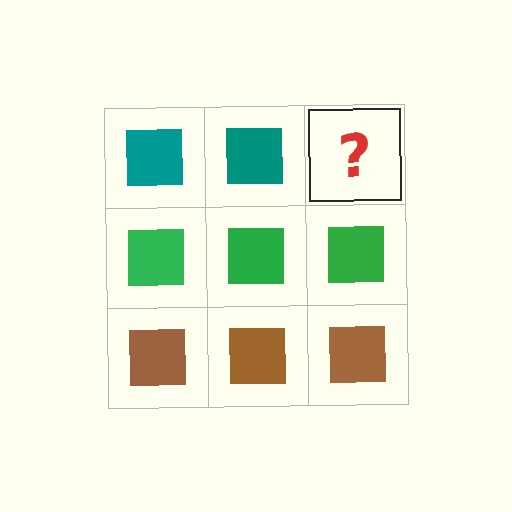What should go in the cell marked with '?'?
The missing cell should contain a teal square.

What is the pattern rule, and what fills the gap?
The rule is that each row has a consistent color. The gap should be filled with a teal square.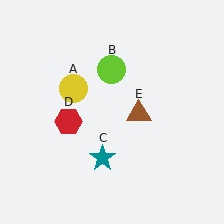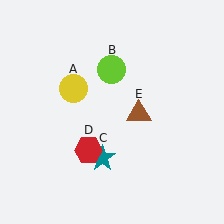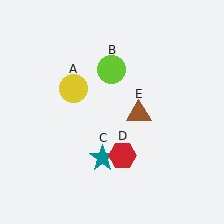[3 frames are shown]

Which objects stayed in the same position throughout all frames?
Yellow circle (object A) and lime circle (object B) and teal star (object C) and brown triangle (object E) remained stationary.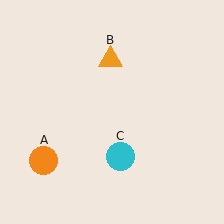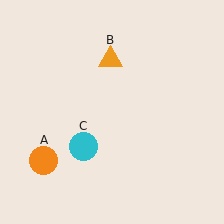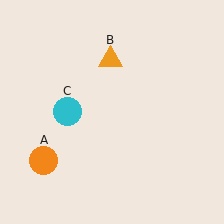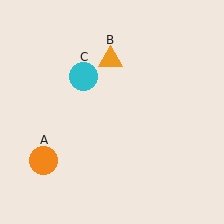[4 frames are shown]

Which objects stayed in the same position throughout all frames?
Orange circle (object A) and orange triangle (object B) remained stationary.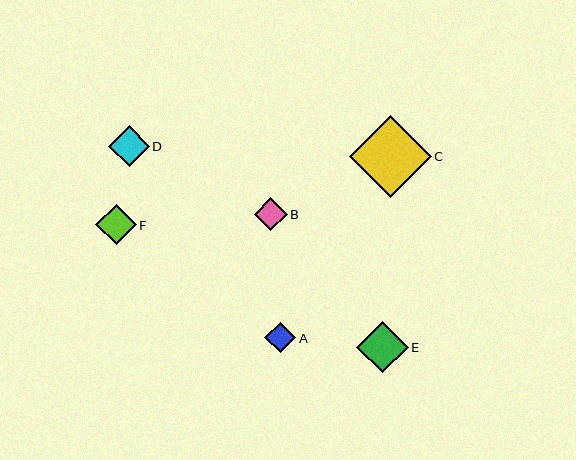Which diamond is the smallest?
Diamond A is the smallest with a size of approximately 31 pixels.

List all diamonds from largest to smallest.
From largest to smallest: C, E, D, F, B, A.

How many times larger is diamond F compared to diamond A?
Diamond F is approximately 1.3 times the size of diamond A.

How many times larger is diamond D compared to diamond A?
Diamond D is approximately 1.3 times the size of diamond A.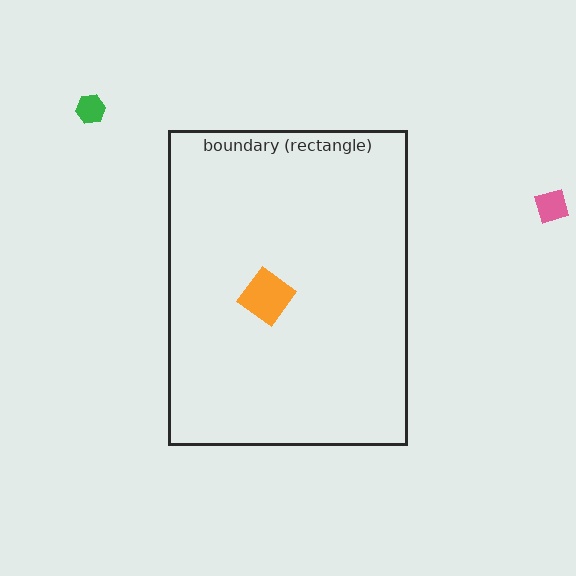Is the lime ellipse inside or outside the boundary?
Inside.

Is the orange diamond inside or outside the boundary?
Inside.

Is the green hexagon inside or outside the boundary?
Outside.